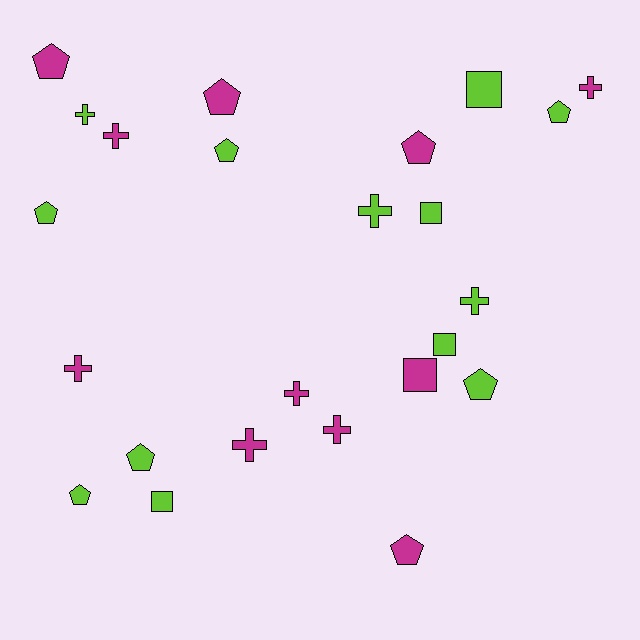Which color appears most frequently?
Lime, with 13 objects.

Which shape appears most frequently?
Pentagon, with 10 objects.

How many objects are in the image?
There are 24 objects.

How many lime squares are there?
There are 4 lime squares.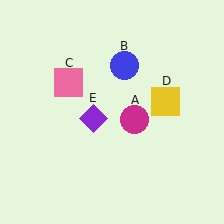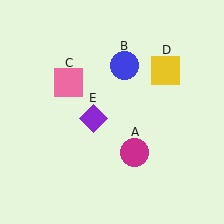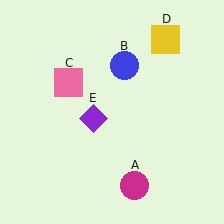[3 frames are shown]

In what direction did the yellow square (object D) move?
The yellow square (object D) moved up.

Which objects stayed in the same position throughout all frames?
Blue circle (object B) and pink square (object C) and purple diamond (object E) remained stationary.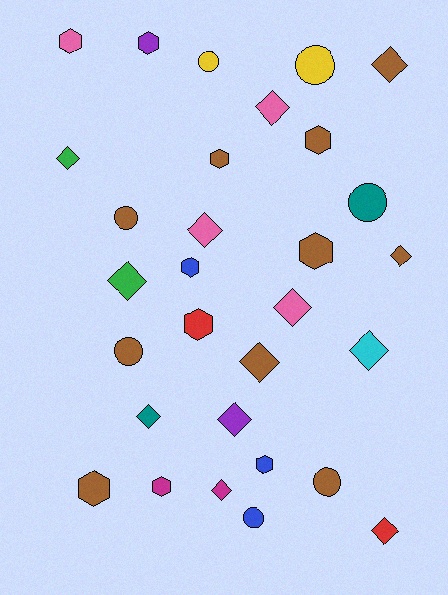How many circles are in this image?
There are 7 circles.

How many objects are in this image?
There are 30 objects.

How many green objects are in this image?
There are 2 green objects.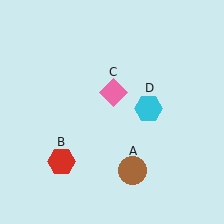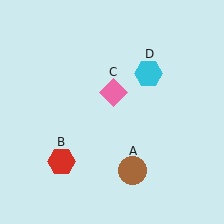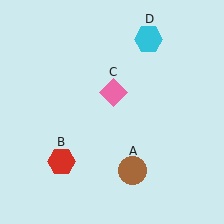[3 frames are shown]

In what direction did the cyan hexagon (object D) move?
The cyan hexagon (object D) moved up.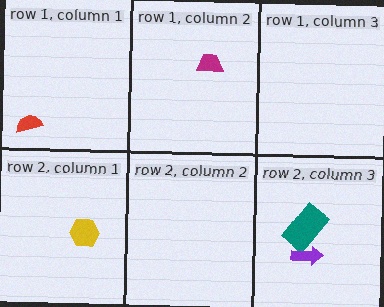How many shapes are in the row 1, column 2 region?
1.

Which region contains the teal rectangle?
The row 2, column 3 region.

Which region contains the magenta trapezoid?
The row 1, column 2 region.